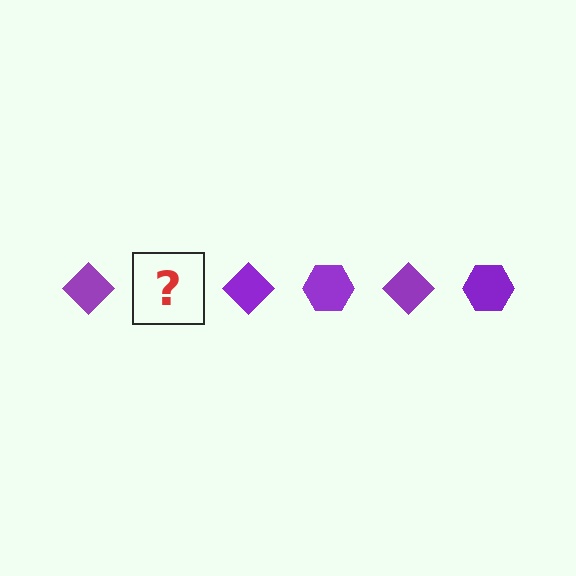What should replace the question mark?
The question mark should be replaced with a purple hexagon.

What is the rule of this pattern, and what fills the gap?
The rule is that the pattern cycles through diamond, hexagon shapes in purple. The gap should be filled with a purple hexagon.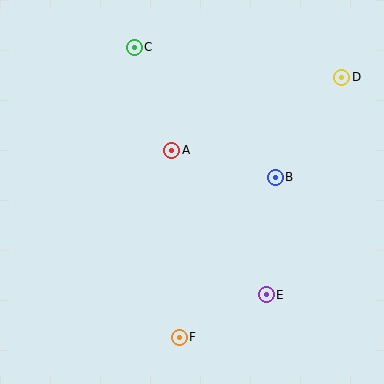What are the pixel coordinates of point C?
Point C is at (134, 47).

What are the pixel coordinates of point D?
Point D is at (342, 77).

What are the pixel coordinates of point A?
Point A is at (172, 150).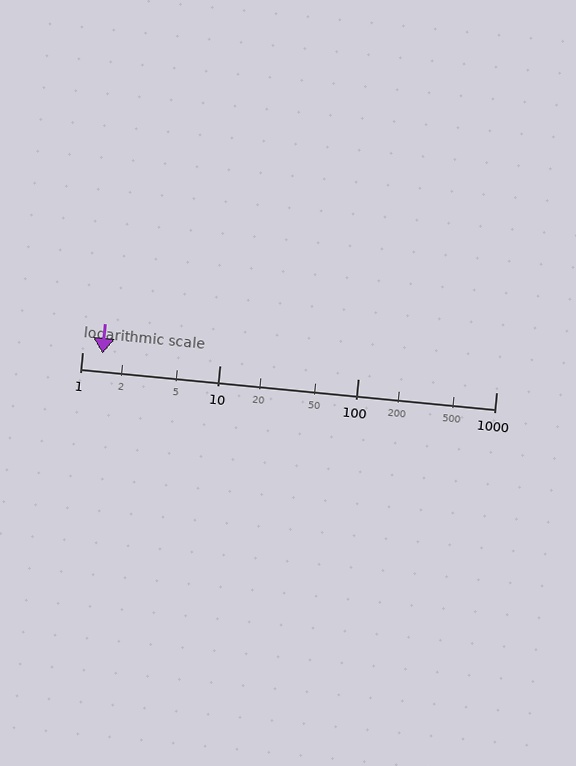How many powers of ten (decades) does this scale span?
The scale spans 3 decades, from 1 to 1000.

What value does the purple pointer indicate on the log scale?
The pointer indicates approximately 1.4.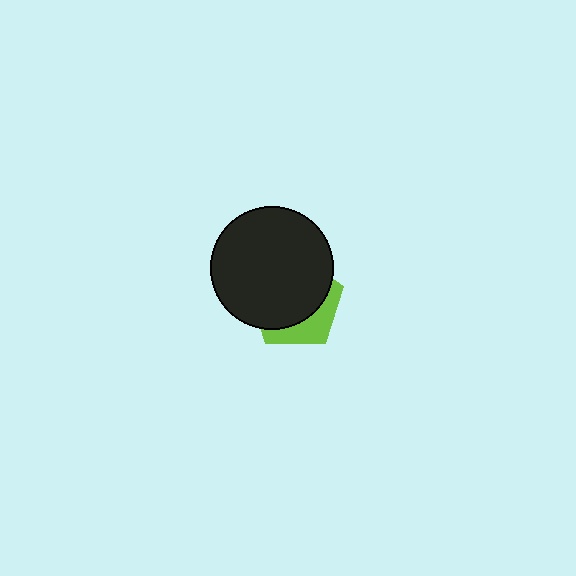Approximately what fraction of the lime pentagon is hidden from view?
Roughly 70% of the lime pentagon is hidden behind the black circle.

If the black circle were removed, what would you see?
You would see the complete lime pentagon.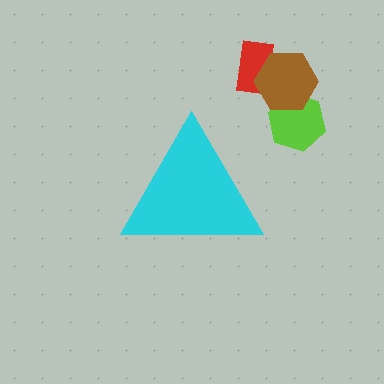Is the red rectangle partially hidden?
No, the red rectangle is fully visible.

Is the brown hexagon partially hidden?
No, the brown hexagon is fully visible.